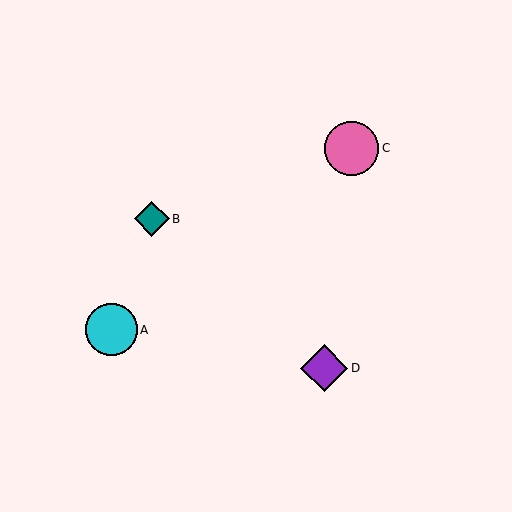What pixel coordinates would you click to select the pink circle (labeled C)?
Click at (352, 148) to select the pink circle C.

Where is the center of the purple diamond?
The center of the purple diamond is at (324, 368).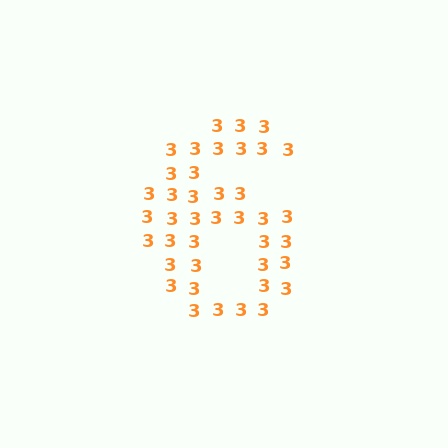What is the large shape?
The large shape is the digit 6.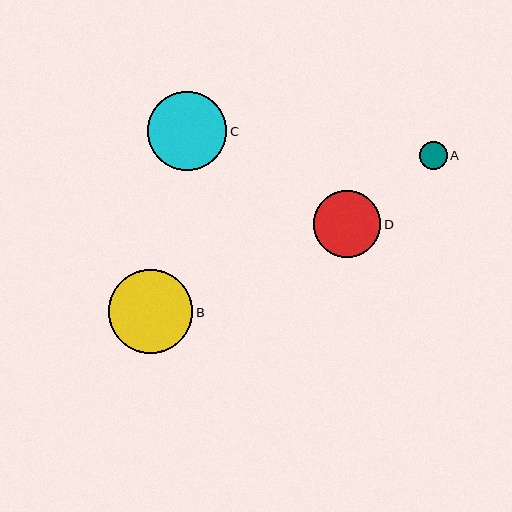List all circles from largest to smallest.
From largest to smallest: B, C, D, A.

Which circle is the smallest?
Circle A is the smallest with a size of approximately 28 pixels.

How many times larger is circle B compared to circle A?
Circle B is approximately 3.0 times the size of circle A.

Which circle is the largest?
Circle B is the largest with a size of approximately 84 pixels.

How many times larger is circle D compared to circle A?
Circle D is approximately 2.4 times the size of circle A.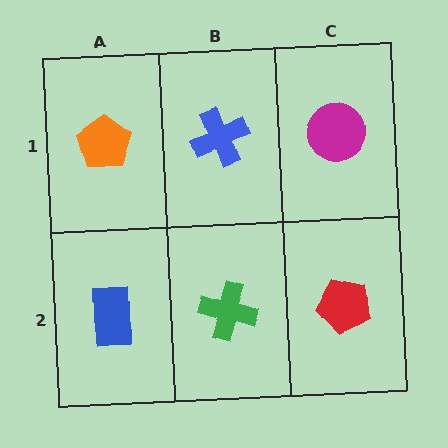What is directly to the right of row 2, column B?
A red pentagon.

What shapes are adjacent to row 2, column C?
A magenta circle (row 1, column C), a green cross (row 2, column B).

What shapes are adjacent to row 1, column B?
A green cross (row 2, column B), an orange pentagon (row 1, column A), a magenta circle (row 1, column C).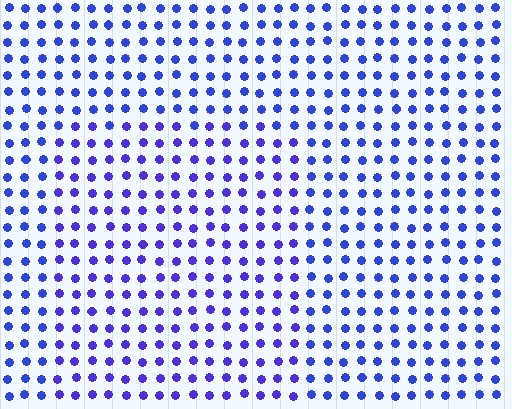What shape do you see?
I see a rectangle.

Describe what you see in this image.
The image is filled with small blue elements in a uniform arrangement. A rectangle-shaped region is visible where the elements are tinted to a slightly different hue, forming a subtle color boundary.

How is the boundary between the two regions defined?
The boundary is defined purely by a slight shift in hue (about 19 degrees). Spacing, size, and orientation are identical on both sides.